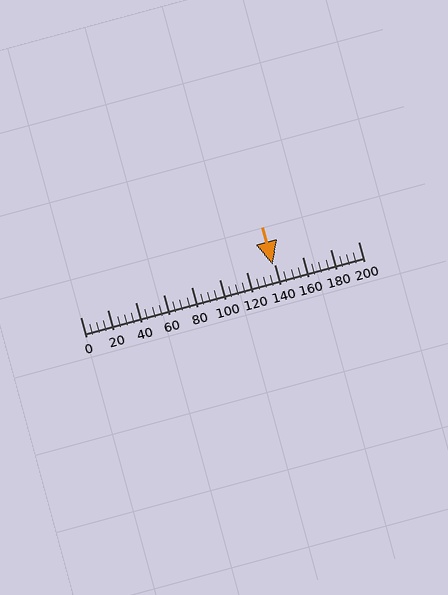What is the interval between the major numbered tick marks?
The major tick marks are spaced 20 units apart.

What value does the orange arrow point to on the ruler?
The orange arrow points to approximately 138.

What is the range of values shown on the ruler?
The ruler shows values from 0 to 200.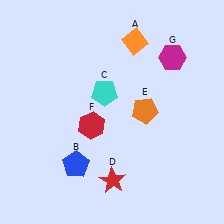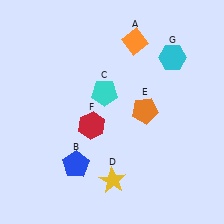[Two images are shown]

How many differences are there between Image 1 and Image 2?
There are 2 differences between the two images.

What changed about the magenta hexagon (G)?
In Image 1, G is magenta. In Image 2, it changed to cyan.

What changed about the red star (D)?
In Image 1, D is red. In Image 2, it changed to yellow.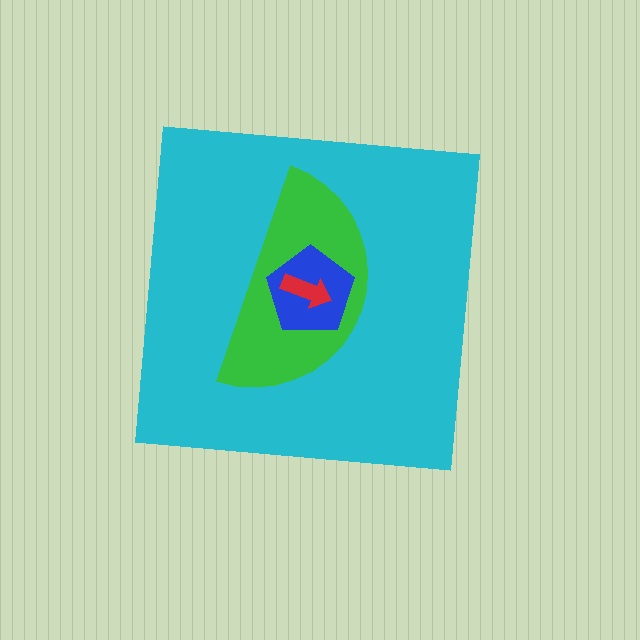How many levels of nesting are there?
4.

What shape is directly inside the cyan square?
The green semicircle.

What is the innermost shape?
The red arrow.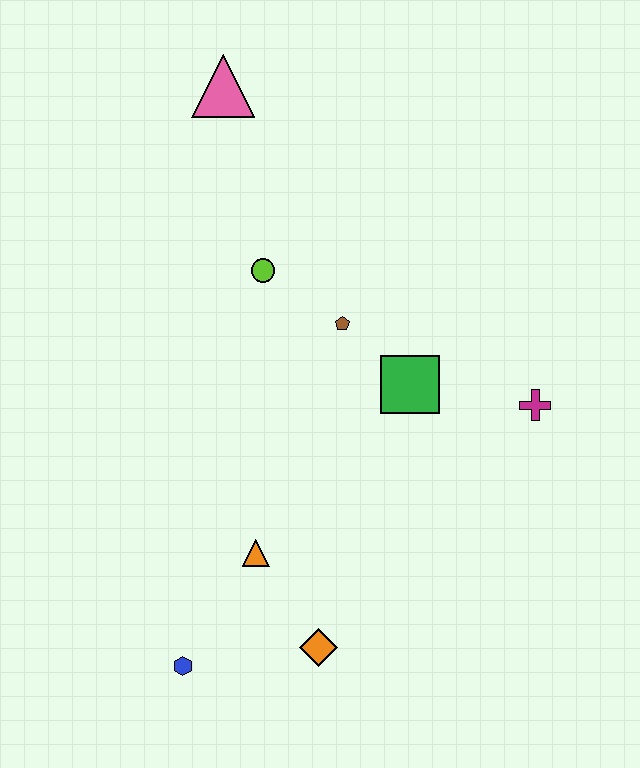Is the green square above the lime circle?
No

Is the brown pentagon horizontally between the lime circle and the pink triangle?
No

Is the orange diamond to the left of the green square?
Yes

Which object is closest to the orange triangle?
The orange diamond is closest to the orange triangle.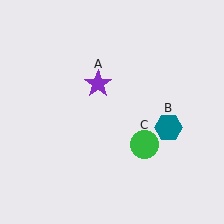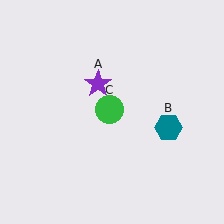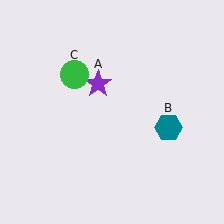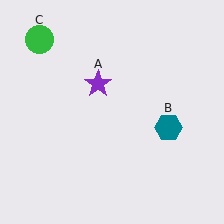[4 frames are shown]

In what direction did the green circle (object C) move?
The green circle (object C) moved up and to the left.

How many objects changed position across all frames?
1 object changed position: green circle (object C).